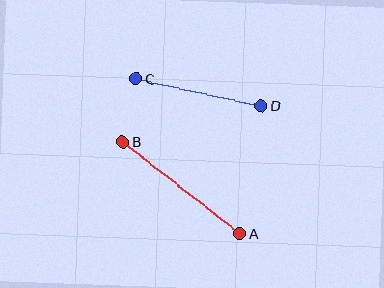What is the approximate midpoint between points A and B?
The midpoint is at approximately (181, 188) pixels.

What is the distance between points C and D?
The distance is approximately 128 pixels.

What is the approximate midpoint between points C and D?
The midpoint is at approximately (199, 92) pixels.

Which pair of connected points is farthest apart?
Points A and B are farthest apart.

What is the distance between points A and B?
The distance is approximately 149 pixels.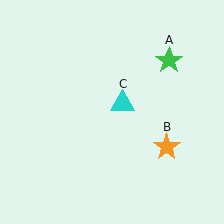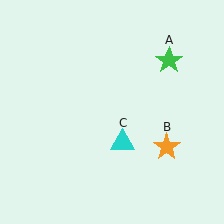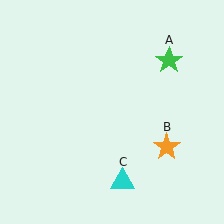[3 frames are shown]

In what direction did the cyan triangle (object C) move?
The cyan triangle (object C) moved down.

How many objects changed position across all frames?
1 object changed position: cyan triangle (object C).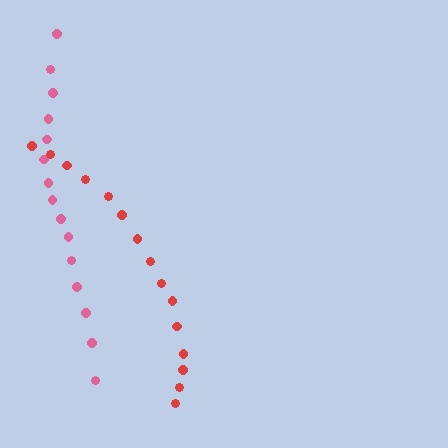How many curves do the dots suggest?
There are 2 distinct paths.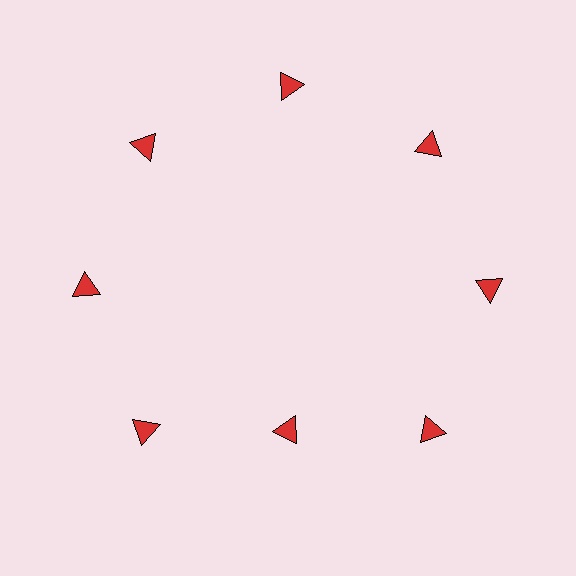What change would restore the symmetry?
The symmetry would be restored by moving it outward, back onto the ring so that all 8 triangles sit at equal angles and equal distance from the center.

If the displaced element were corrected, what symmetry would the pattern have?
It would have 8-fold rotational symmetry — the pattern would map onto itself every 45 degrees.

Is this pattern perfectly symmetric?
No. The 8 red triangles are arranged in a ring, but one element near the 6 o'clock position is pulled inward toward the center, breaking the 8-fold rotational symmetry.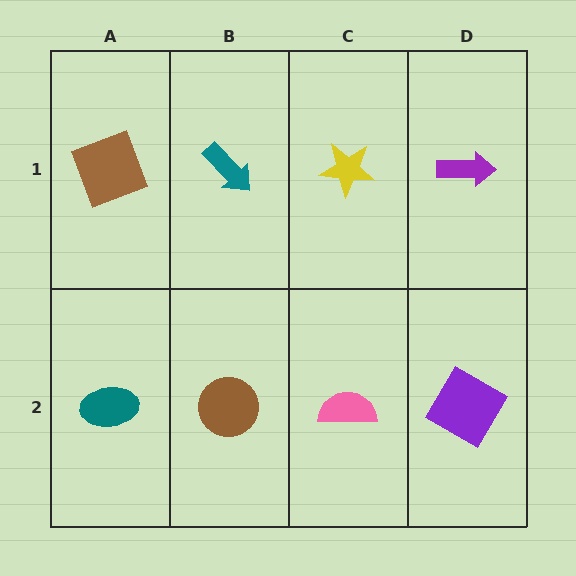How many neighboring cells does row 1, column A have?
2.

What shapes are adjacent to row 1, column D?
A purple square (row 2, column D), a yellow star (row 1, column C).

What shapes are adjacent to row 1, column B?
A brown circle (row 2, column B), a brown square (row 1, column A), a yellow star (row 1, column C).